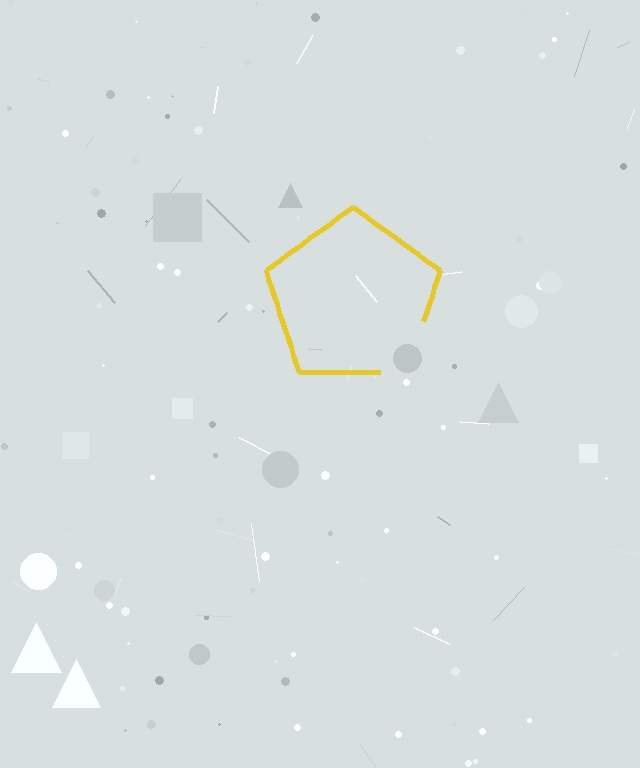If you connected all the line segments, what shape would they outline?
They would outline a pentagon.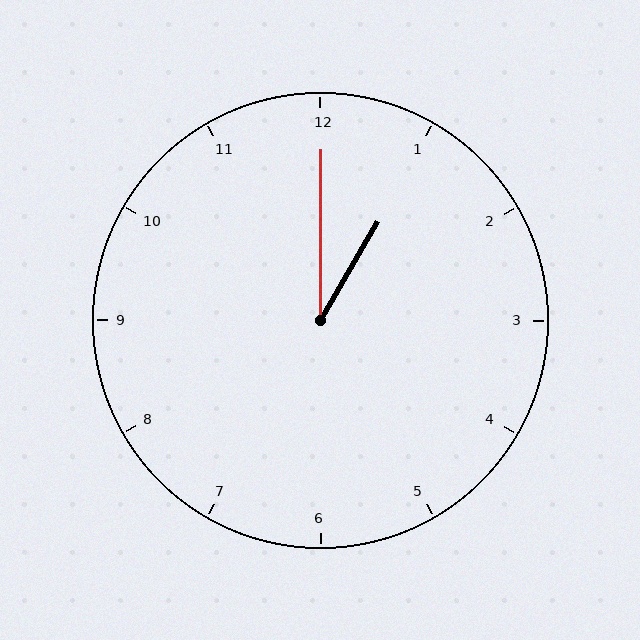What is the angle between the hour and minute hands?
Approximately 30 degrees.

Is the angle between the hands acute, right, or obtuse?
It is acute.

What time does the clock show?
1:00.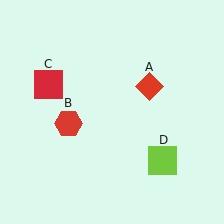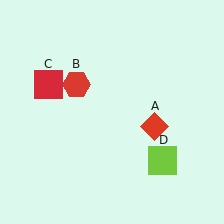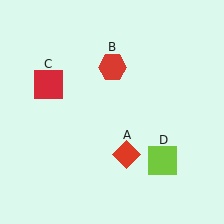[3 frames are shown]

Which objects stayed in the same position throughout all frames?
Red square (object C) and lime square (object D) remained stationary.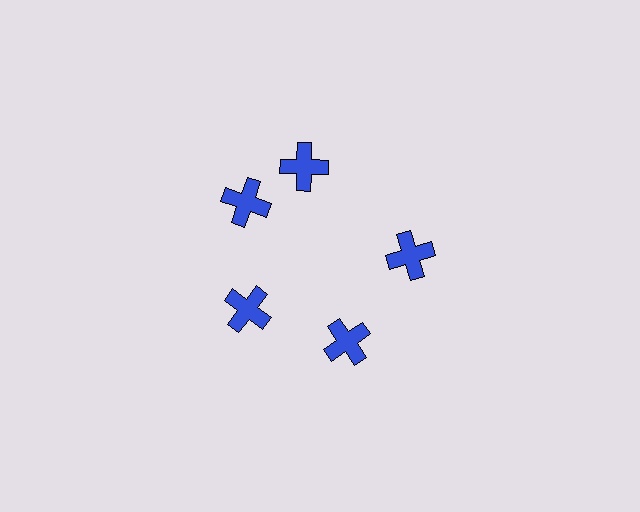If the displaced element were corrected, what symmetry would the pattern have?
It would have 5-fold rotational symmetry — the pattern would map onto itself every 72 degrees.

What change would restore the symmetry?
The symmetry would be restored by rotating it back into even spacing with its neighbors so that all 5 crosses sit at equal angles and equal distance from the center.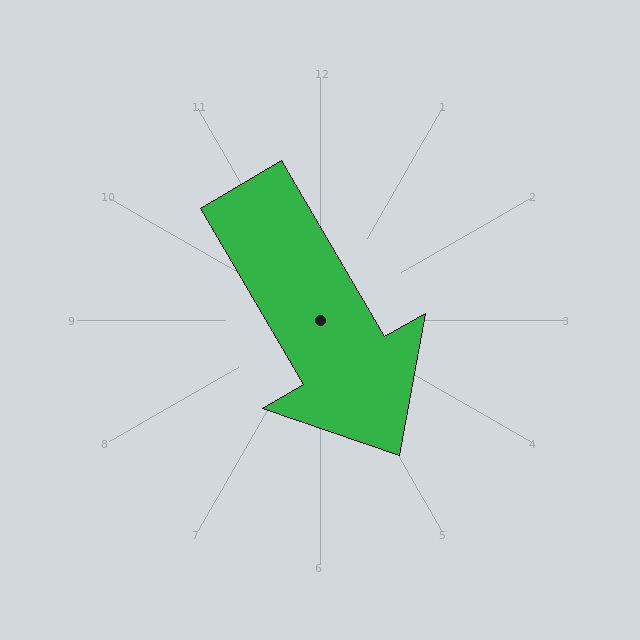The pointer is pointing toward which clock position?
Roughly 5 o'clock.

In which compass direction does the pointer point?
Southeast.